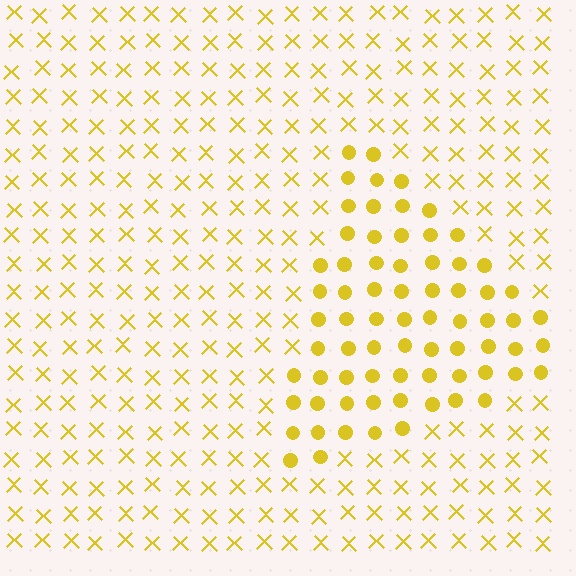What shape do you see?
I see a triangle.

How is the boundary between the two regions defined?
The boundary is defined by a change in element shape: circles inside vs. X marks outside. All elements share the same color and spacing.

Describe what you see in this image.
The image is filled with small yellow elements arranged in a uniform grid. A triangle-shaped region contains circles, while the surrounding area contains X marks. The boundary is defined purely by the change in element shape.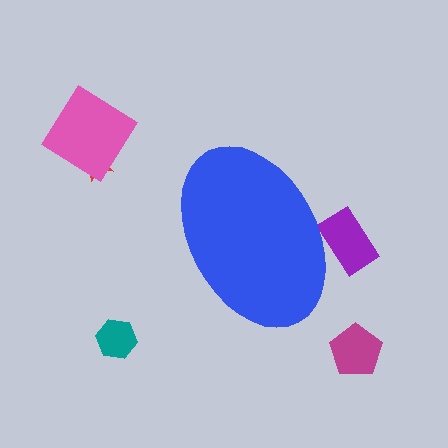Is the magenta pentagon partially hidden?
No, the magenta pentagon is fully visible.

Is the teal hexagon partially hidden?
No, the teal hexagon is fully visible.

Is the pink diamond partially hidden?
No, the pink diamond is fully visible.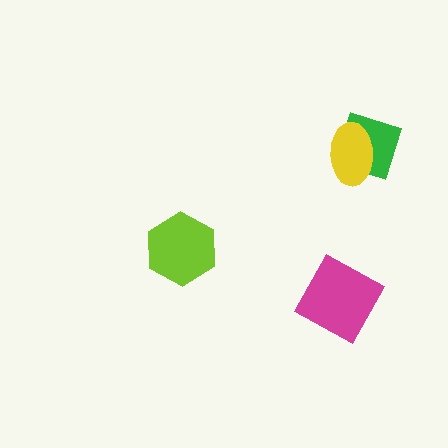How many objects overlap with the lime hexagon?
0 objects overlap with the lime hexagon.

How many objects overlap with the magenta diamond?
0 objects overlap with the magenta diamond.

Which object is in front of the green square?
The yellow ellipse is in front of the green square.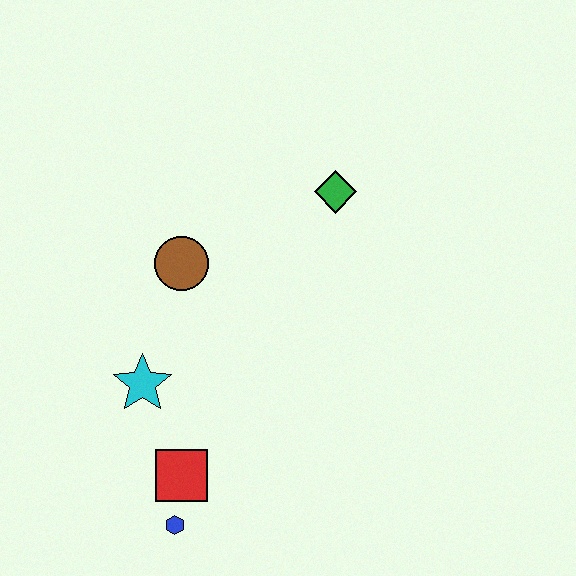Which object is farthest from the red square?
The green diamond is farthest from the red square.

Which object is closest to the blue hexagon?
The red square is closest to the blue hexagon.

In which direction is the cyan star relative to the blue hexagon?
The cyan star is above the blue hexagon.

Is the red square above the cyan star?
No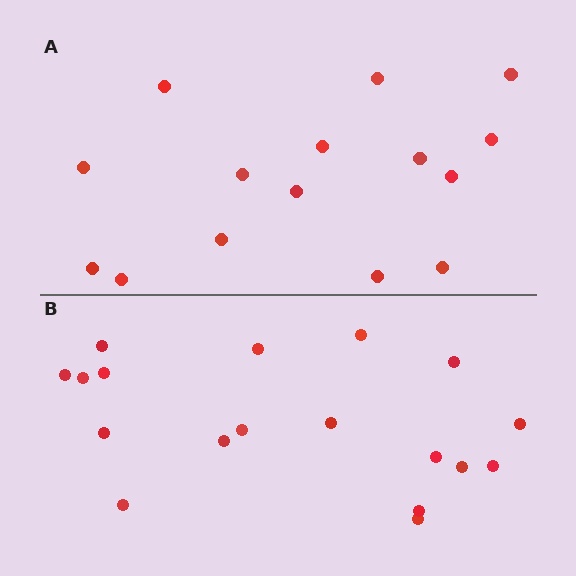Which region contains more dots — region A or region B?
Region B (the bottom region) has more dots.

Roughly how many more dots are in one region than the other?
Region B has just a few more — roughly 2 or 3 more dots than region A.